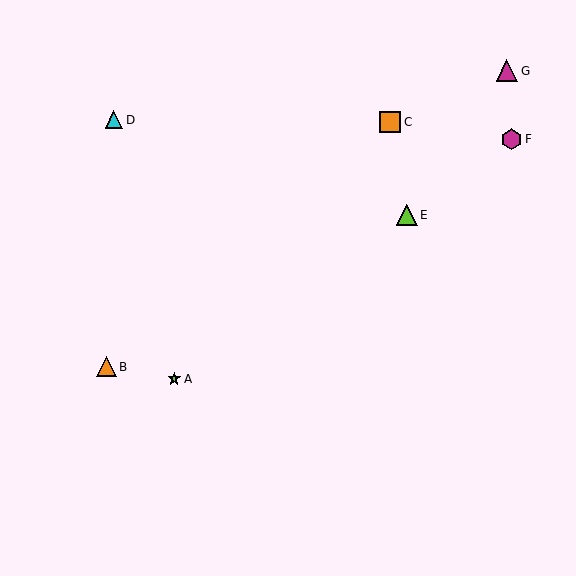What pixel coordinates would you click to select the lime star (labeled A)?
Click at (174, 379) to select the lime star A.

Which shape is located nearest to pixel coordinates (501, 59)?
The magenta triangle (labeled G) at (507, 71) is nearest to that location.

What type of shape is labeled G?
Shape G is a magenta triangle.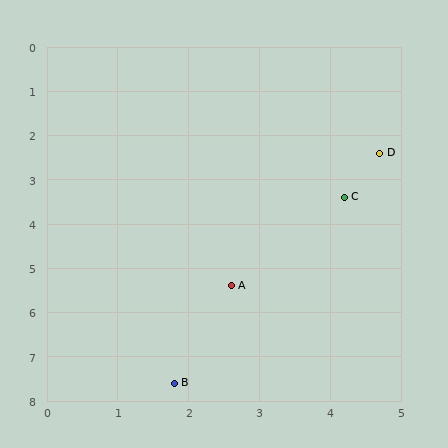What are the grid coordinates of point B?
Point B is at approximately (1.8, 7.6).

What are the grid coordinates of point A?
Point A is at approximately (2.6, 5.4).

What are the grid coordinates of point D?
Point D is at approximately (4.7, 2.4).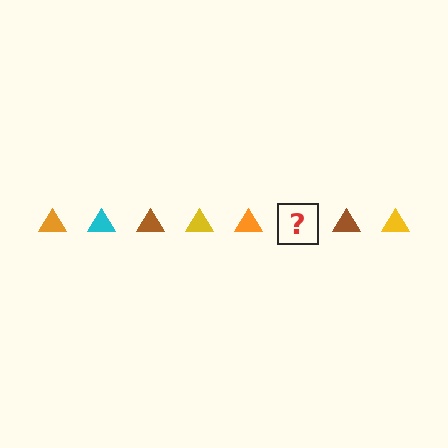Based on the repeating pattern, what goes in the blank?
The blank should be a cyan triangle.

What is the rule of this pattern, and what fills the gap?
The rule is that the pattern cycles through orange, cyan, brown, yellow triangles. The gap should be filled with a cyan triangle.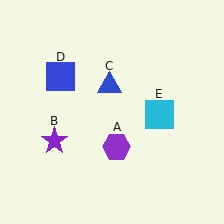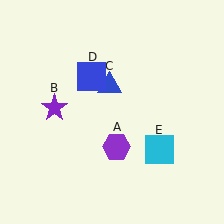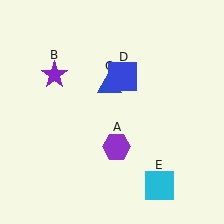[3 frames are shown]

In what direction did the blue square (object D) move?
The blue square (object D) moved right.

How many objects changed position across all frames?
3 objects changed position: purple star (object B), blue square (object D), cyan square (object E).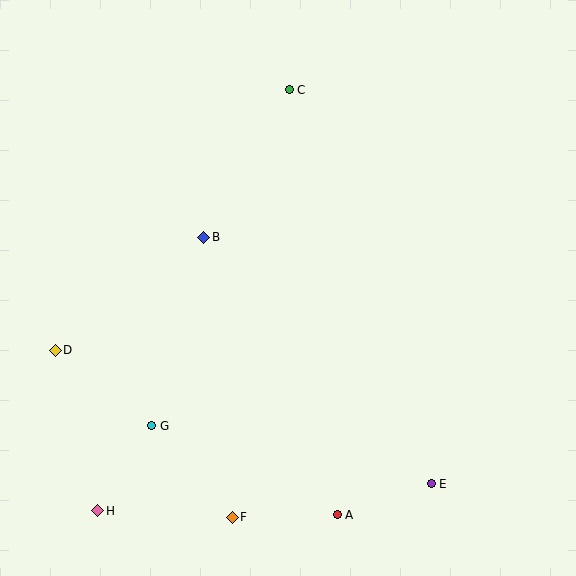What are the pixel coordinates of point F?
Point F is at (232, 517).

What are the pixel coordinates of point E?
Point E is at (431, 484).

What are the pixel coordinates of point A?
Point A is at (337, 515).